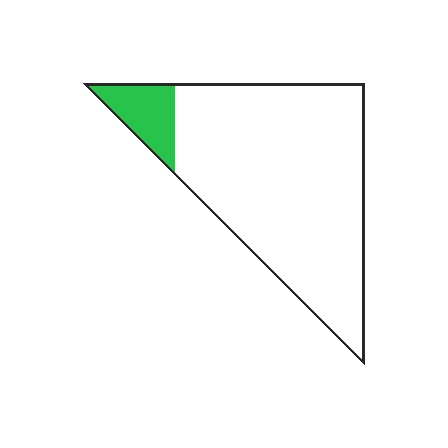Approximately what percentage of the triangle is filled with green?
Approximately 10%.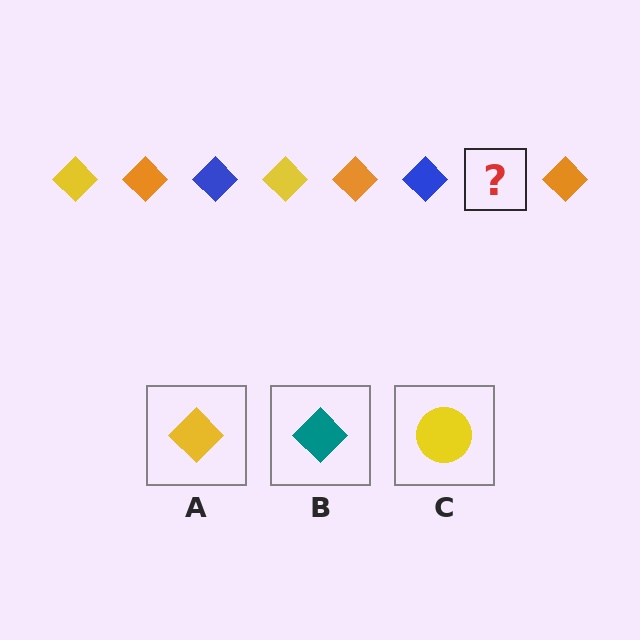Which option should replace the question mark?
Option A.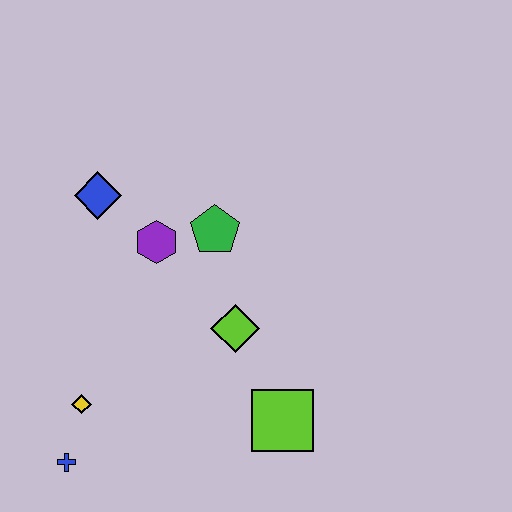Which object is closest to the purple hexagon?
The green pentagon is closest to the purple hexagon.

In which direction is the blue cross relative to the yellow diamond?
The blue cross is below the yellow diamond.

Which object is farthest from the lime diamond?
The blue cross is farthest from the lime diamond.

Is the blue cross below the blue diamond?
Yes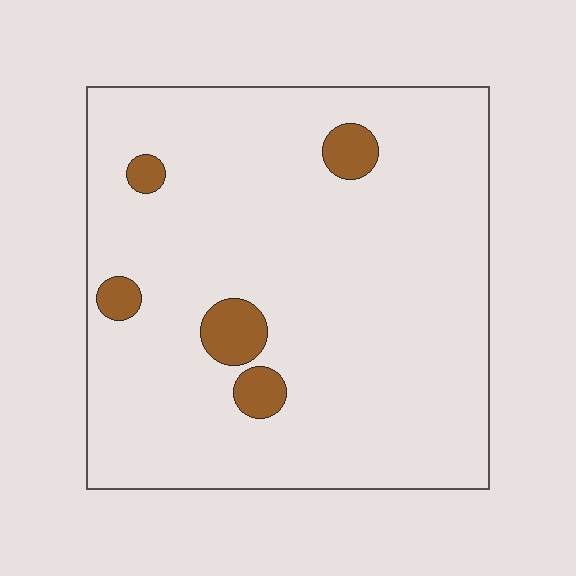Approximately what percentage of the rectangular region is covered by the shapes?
Approximately 5%.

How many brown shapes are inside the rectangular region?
5.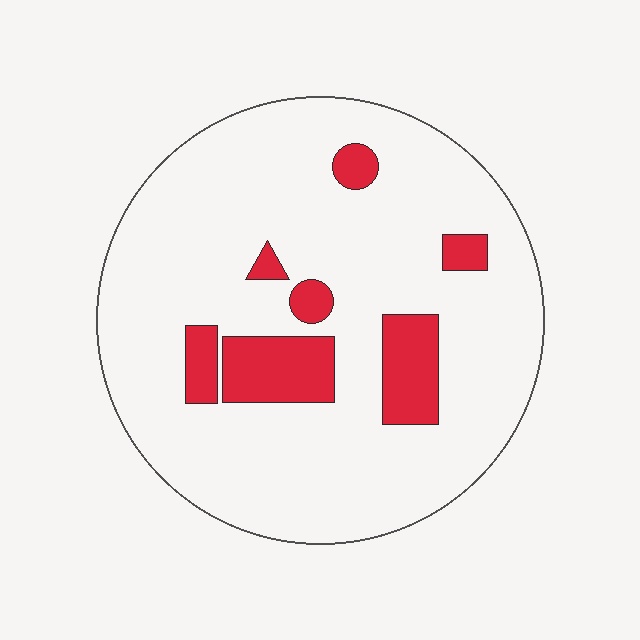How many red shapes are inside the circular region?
7.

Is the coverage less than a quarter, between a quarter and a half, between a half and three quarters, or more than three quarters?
Less than a quarter.